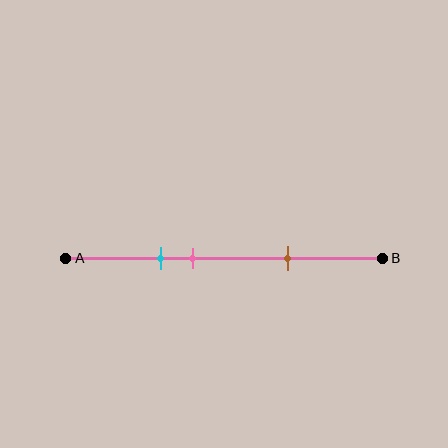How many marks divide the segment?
There are 3 marks dividing the segment.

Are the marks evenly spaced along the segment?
No, the marks are not evenly spaced.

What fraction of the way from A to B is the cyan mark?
The cyan mark is approximately 30% (0.3) of the way from A to B.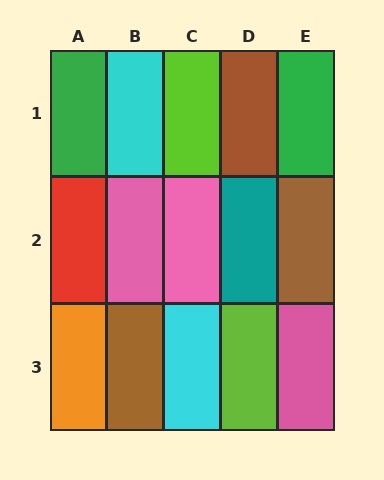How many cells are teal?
1 cell is teal.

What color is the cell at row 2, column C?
Pink.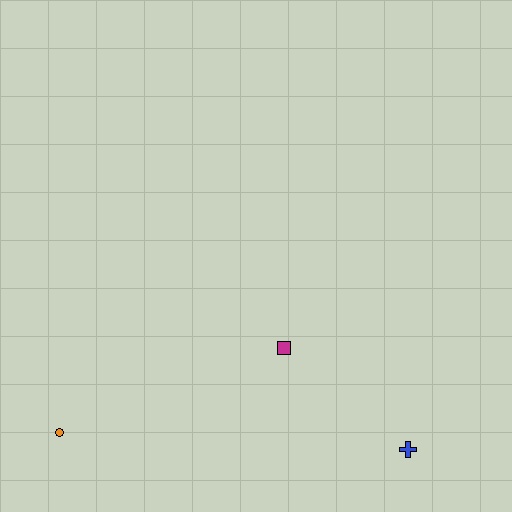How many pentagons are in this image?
There are no pentagons.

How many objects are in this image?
There are 3 objects.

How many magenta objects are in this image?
There is 1 magenta object.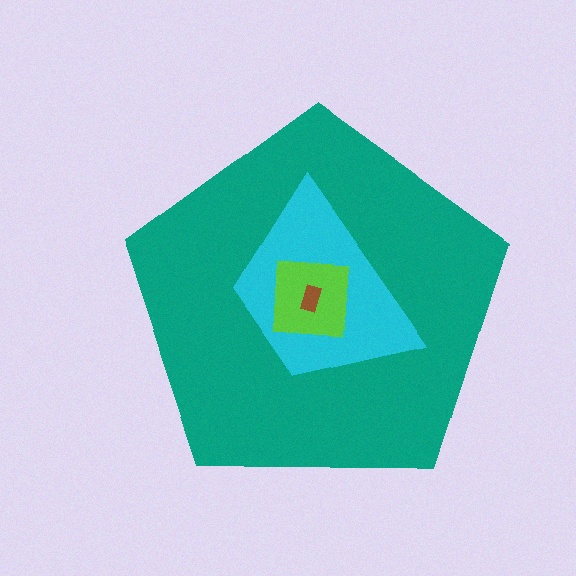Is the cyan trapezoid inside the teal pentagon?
Yes.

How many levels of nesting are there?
4.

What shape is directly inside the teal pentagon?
The cyan trapezoid.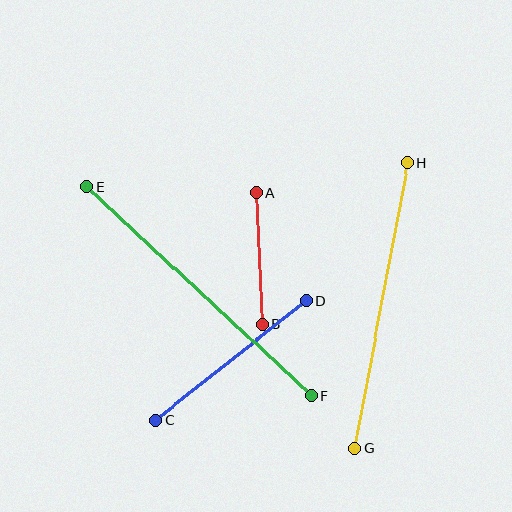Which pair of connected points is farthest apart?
Points E and F are farthest apart.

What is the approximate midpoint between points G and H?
The midpoint is at approximately (381, 306) pixels.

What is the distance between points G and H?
The distance is approximately 291 pixels.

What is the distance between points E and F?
The distance is approximately 307 pixels.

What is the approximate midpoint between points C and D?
The midpoint is at approximately (231, 360) pixels.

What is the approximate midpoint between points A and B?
The midpoint is at approximately (259, 259) pixels.